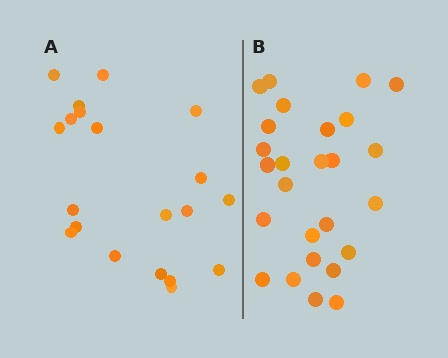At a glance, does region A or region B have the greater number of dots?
Region B (the right region) has more dots.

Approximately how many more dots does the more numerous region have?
Region B has about 6 more dots than region A.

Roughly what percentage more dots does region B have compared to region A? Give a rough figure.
About 30% more.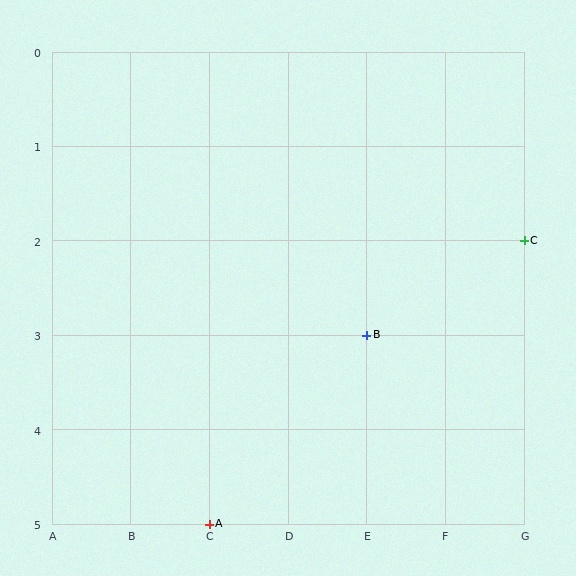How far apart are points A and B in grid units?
Points A and B are 2 columns and 2 rows apart (about 2.8 grid units diagonally).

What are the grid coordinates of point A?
Point A is at grid coordinates (C, 5).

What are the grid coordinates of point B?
Point B is at grid coordinates (E, 3).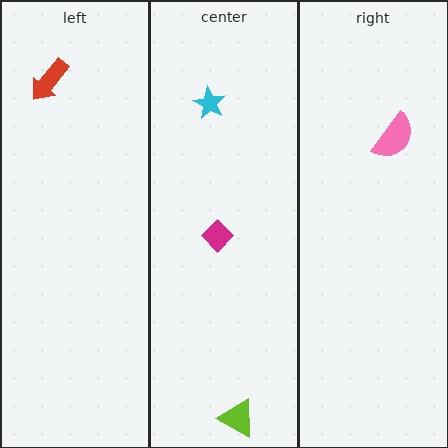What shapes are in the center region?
The magenta diamond, the lime triangle, the cyan star.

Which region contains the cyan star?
The center region.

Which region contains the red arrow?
The left region.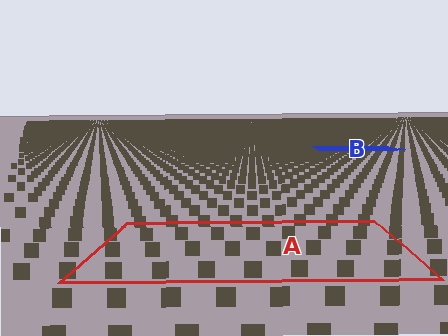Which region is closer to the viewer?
Region A is closer. The texture elements there are larger and more spread out.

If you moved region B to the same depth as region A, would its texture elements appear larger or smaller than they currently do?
They would appear larger. At a closer depth, the same texture elements are projected at a bigger on-screen size.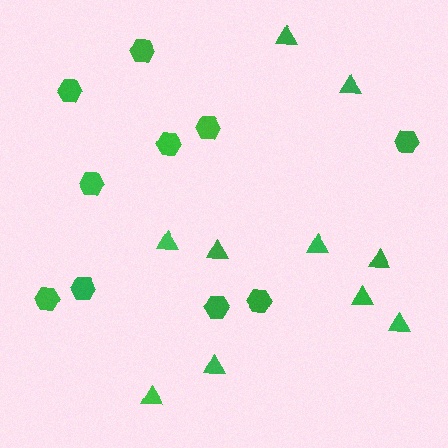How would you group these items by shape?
There are 2 groups: one group of triangles (10) and one group of hexagons (10).